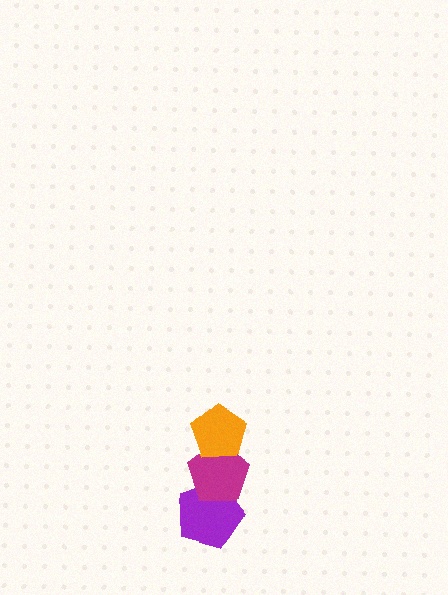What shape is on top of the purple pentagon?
The magenta pentagon is on top of the purple pentagon.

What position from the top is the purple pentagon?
The purple pentagon is 3rd from the top.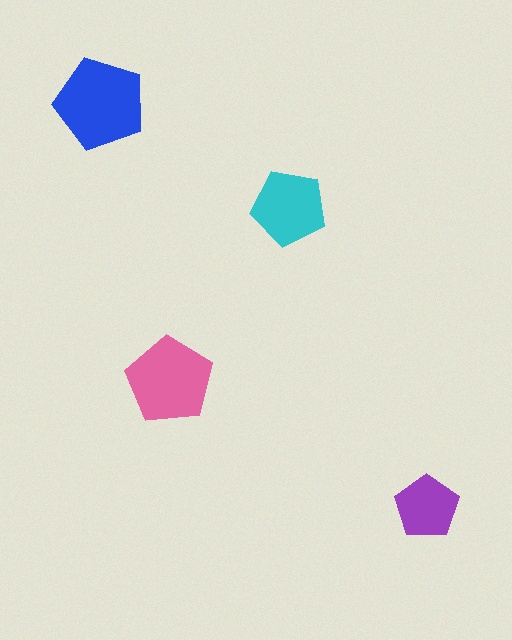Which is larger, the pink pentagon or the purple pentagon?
The pink one.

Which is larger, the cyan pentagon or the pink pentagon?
The pink one.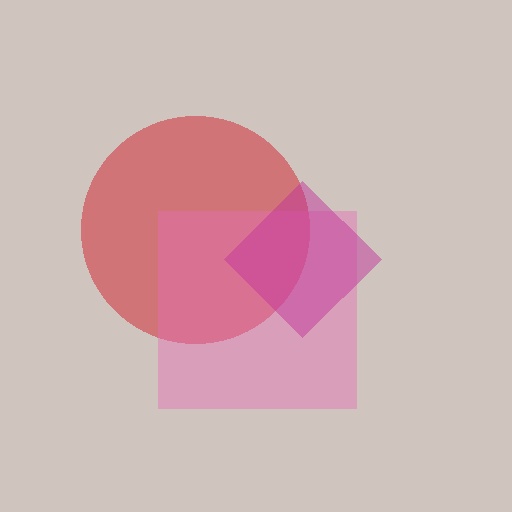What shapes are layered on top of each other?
The layered shapes are: a red circle, a pink square, a magenta diamond.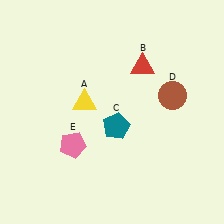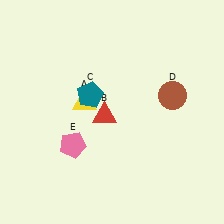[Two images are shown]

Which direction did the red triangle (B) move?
The red triangle (B) moved down.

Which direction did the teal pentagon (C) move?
The teal pentagon (C) moved up.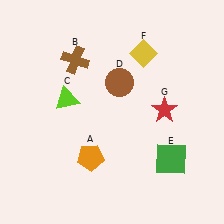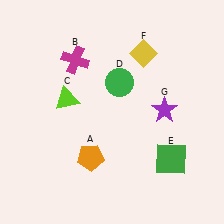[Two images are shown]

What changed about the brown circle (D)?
In Image 1, D is brown. In Image 2, it changed to green.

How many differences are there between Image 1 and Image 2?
There are 3 differences between the two images.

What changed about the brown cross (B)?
In Image 1, B is brown. In Image 2, it changed to magenta.